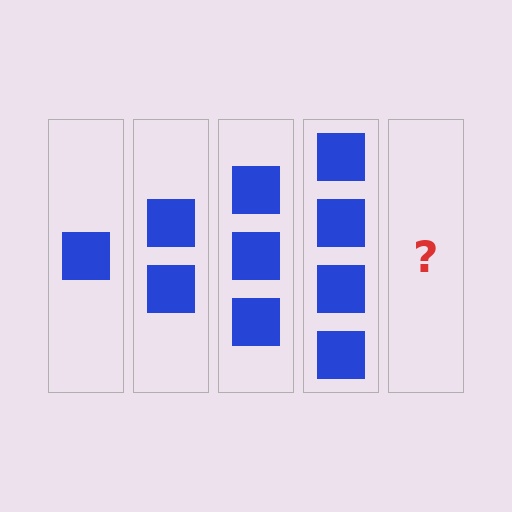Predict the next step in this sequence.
The next step is 5 squares.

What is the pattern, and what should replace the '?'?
The pattern is that each step adds one more square. The '?' should be 5 squares.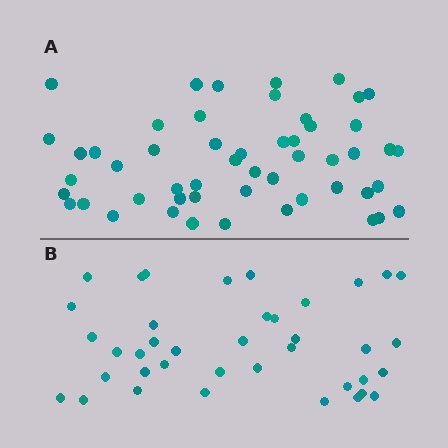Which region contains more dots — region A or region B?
Region A (the top region) has more dots.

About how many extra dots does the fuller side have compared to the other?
Region A has approximately 15 more dots than region B.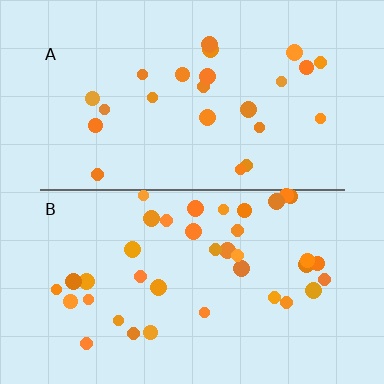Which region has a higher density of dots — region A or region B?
B (the bottom).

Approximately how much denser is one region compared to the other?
Approximately 1.6× — region B over region A.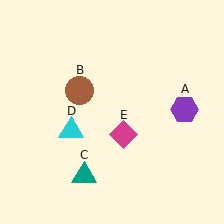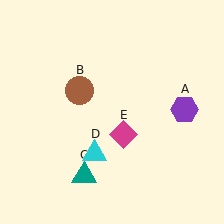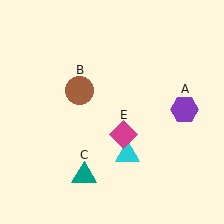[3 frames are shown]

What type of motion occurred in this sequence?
The cyan triangle (object D) rotated counterclockwise around the center of the scene.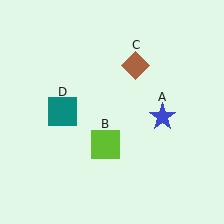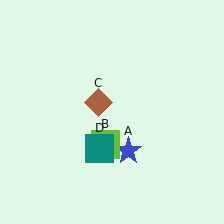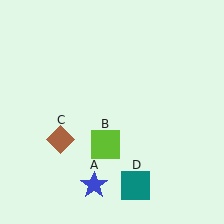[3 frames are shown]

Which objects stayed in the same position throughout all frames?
Lime square (object B) remained stationary.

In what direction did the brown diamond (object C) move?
The brown diamond (object C) moved down and to the left.